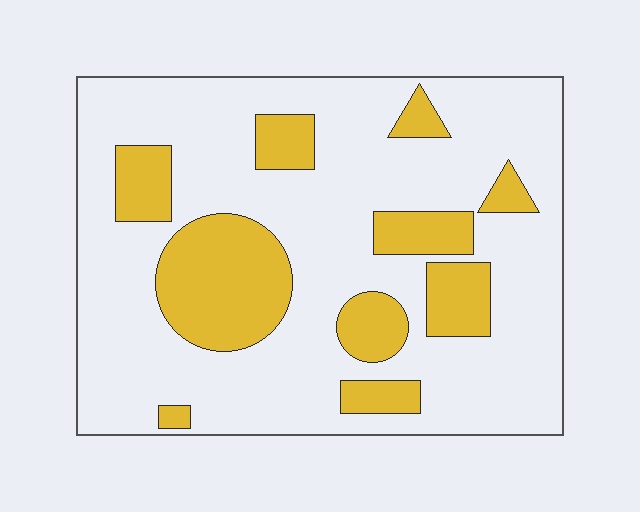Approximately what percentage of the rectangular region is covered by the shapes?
Approximately 25%.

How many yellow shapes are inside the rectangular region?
10.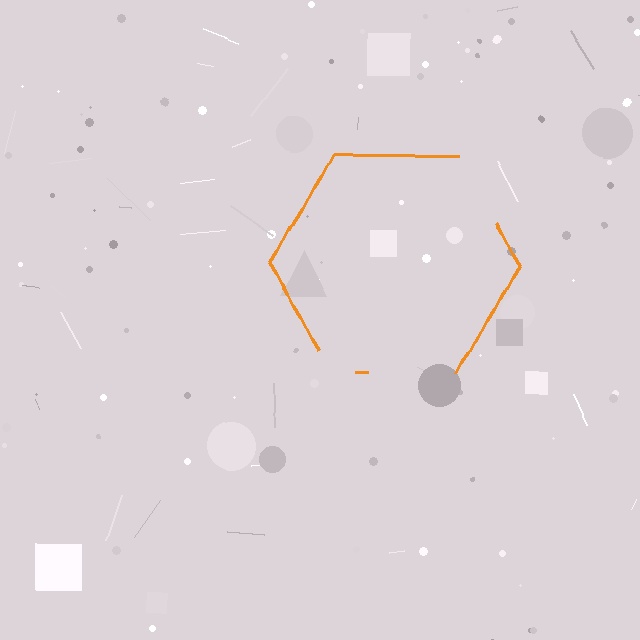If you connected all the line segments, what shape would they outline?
They would outline a hexagon.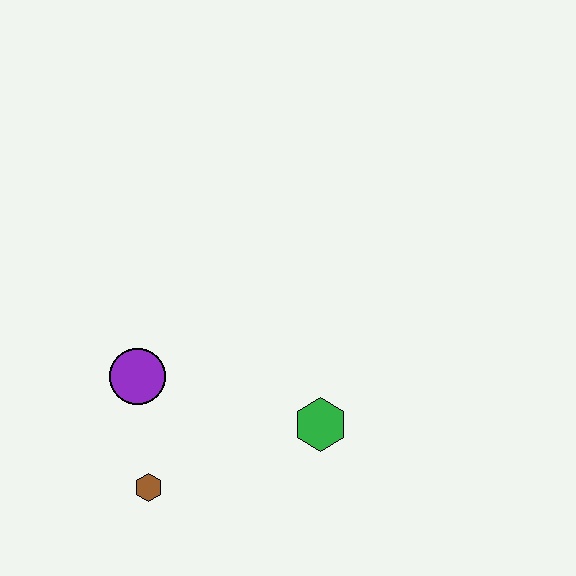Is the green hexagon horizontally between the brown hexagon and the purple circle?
No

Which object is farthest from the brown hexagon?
The green hexagon is farthest from the brown hexagon.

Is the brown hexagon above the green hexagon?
No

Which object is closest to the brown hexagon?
The purple circle is closest to the brown hexagon.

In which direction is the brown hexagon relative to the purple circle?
The brown hexagon is below the purple circle.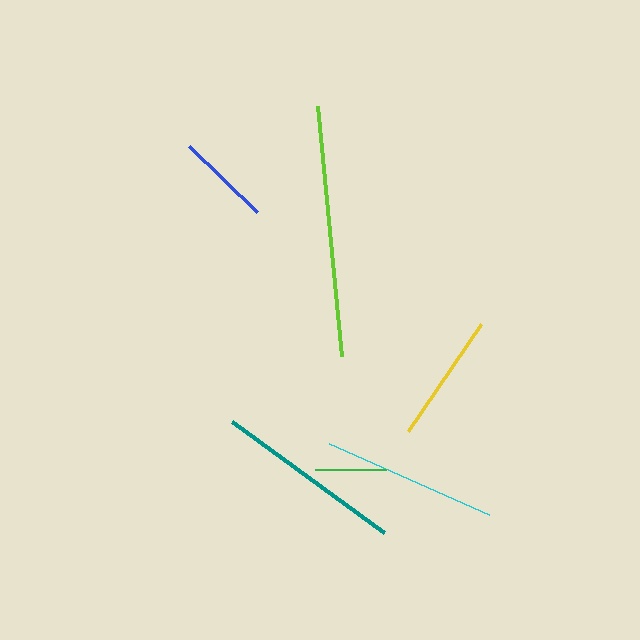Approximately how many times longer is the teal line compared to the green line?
The teal line is approximately 2.6 times the length of the green line.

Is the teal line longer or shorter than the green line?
The teal line is longer than the green line.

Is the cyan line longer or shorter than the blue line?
The cyan line is longer than the blue line.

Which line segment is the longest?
The lime line is the longest at approximately 250 pixels.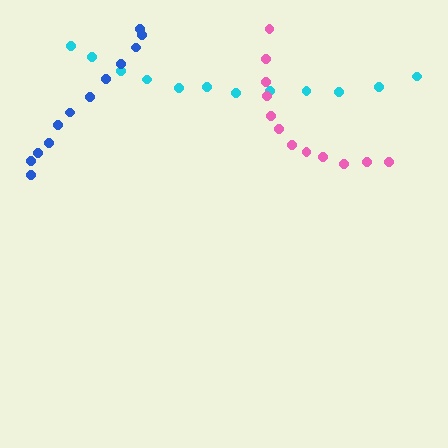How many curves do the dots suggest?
There are 3 distinct paths.